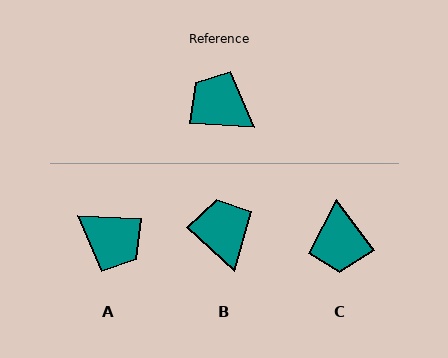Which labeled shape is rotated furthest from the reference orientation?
A, about 179 degrees away.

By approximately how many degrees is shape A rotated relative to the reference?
Approximately 179 degrees clockwise.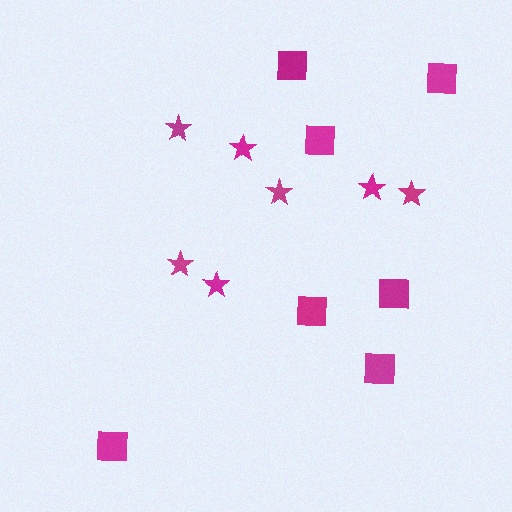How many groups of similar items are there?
There are 2 groups: one group of stars (7) and one group of squares (7).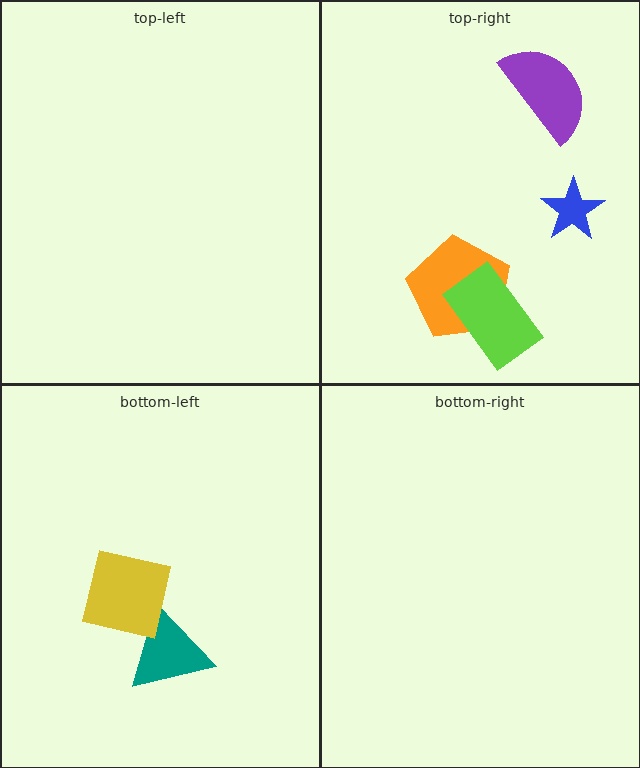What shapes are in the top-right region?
The orange pentagon, the lime rectangle, the purple semicircle, the blue star.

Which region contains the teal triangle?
The bottom-left region.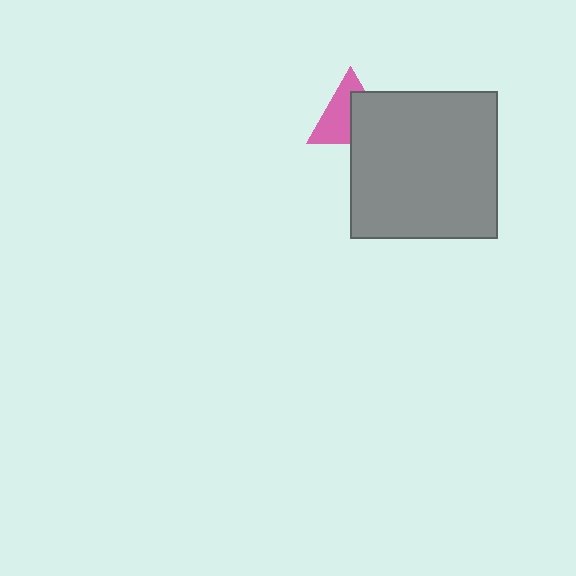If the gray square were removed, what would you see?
You would see the complete pink triangle.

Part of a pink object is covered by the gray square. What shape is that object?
It is a triangle.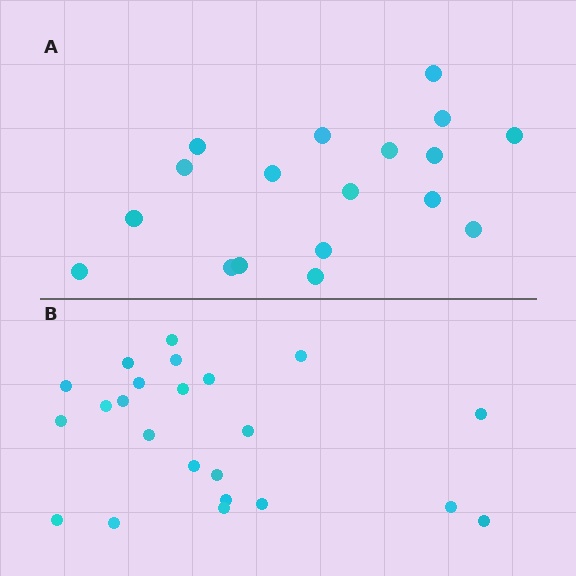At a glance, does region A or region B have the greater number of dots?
Region B (the bottom region) has more dots.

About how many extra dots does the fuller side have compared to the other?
Region B has about 5 more dots than region A.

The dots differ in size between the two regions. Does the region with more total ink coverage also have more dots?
No. Region A has more total ink coverage because its dots are larger, but region B actually contains more individual dots. Total area can be misleading — the number of items is what matters here.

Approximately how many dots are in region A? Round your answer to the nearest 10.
About 20 dots. (The exact count is 18, which rounds to 20.)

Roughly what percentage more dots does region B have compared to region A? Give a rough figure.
About 30% more.